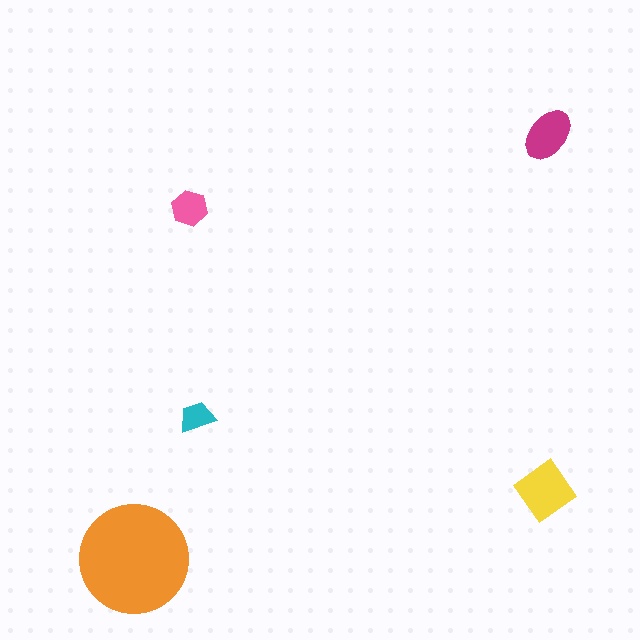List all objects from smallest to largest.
The cyan trapezoid, the pink hexagon, the magenta ellipse, the yellow diamond, the orange circle.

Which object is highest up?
The magenta ellipse is topmost.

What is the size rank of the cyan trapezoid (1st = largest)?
5th.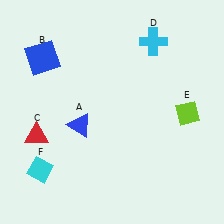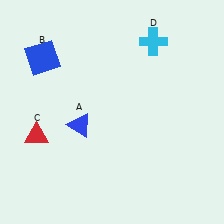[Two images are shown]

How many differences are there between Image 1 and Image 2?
There are 2 differences between the two images.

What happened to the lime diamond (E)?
The lime diamond (E) was removed in Image 2. It was in the bottom-right area of Image 1.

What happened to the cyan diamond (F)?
The cyan diamond (F) was removed in Image 2. It was in the bottom-left area of Image 1.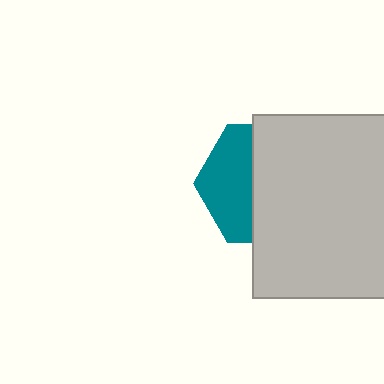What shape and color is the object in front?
The object in front is a light gray rectangle.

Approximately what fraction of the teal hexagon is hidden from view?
Roughly 60% of the teal hexagon is hidden behind the light gray rectangle.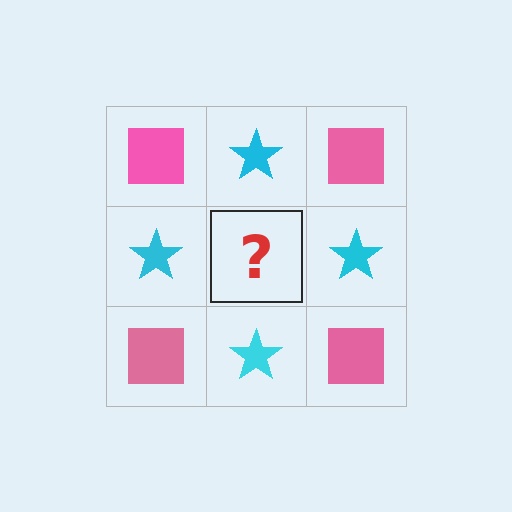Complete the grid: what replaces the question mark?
The question mark should be replaced with a pink square.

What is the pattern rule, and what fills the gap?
The rule is that it alternates pink square and cyan star in a checkerboard pattern. The gap should be filled with a pink square.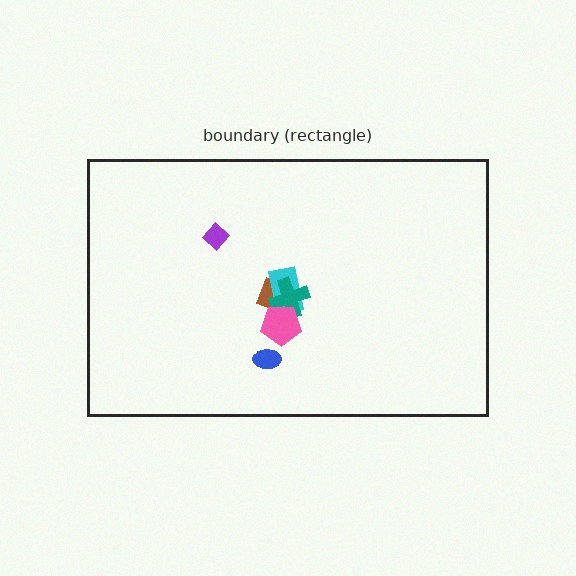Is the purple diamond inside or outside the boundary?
Inside.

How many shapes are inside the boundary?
6 inside, 0 outside.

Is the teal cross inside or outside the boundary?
Inside.